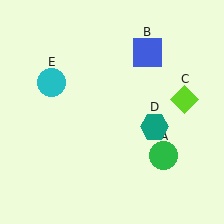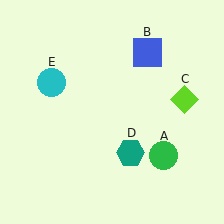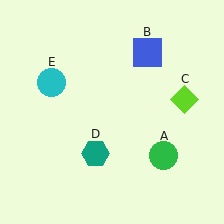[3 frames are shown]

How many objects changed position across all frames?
1 object changed position: teal hexagon (object D).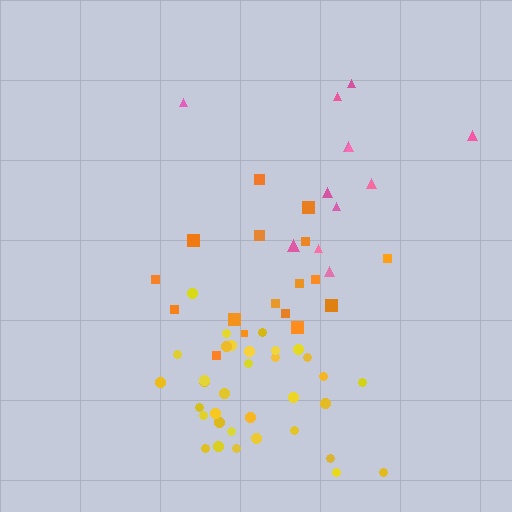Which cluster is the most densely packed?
Yellow.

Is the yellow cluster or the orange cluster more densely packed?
Yellow.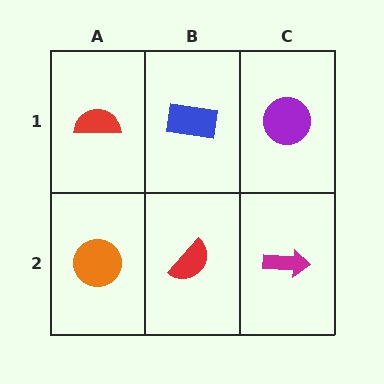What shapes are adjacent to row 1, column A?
An orange circle (row 2, column A), a blue rectangle (row 1, column B).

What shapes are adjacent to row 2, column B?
A blue rectangle (row 1, column B), an orange circle (row 2, column A), a magenta arrow (row 2, column C).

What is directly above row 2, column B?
A blue rectangle.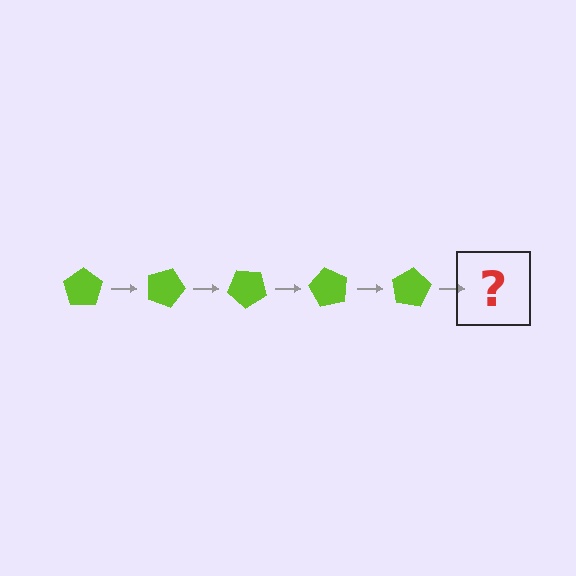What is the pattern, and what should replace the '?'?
The pattern is that the pentagon rotates 20 degrees each step. The '?' should be a lime pentagon rotated 100 degrees.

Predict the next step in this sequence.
The next step is a lime pentagon rotated 100 degrees.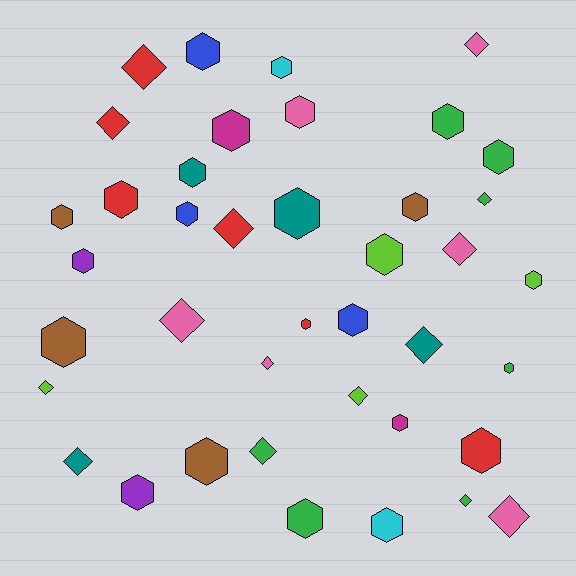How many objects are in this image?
There are 40 objects.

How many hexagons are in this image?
There are 25 hexagons.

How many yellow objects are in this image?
There are no yellow objects.